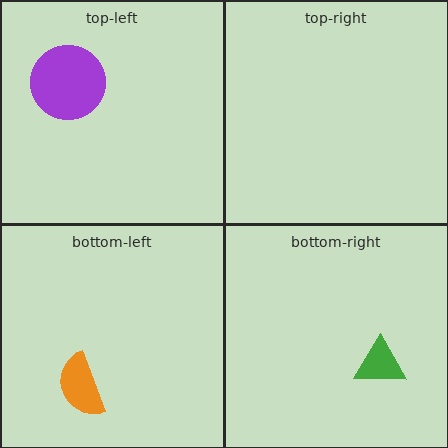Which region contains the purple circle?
The top-left region.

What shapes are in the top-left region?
The purple circle.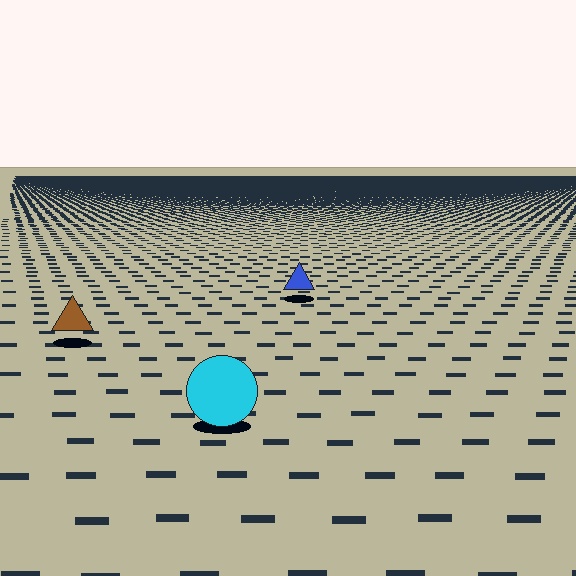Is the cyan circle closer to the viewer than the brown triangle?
Yes. The cyan circle is closer — you can tell from the texture gradient: the ground texture is coarser near it.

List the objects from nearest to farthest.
From nearest to farthest: the cyan circle, the brown triangle, the blue triangle.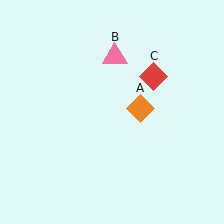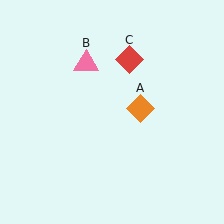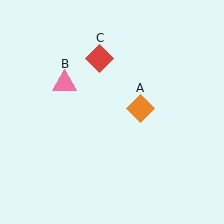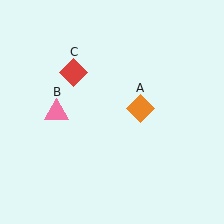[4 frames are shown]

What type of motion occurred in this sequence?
The pink triangle (object B), red diamond (object C) rotated counterclockwise around the center of the scene.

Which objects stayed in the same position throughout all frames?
Orange diamond (object A) remained stationary.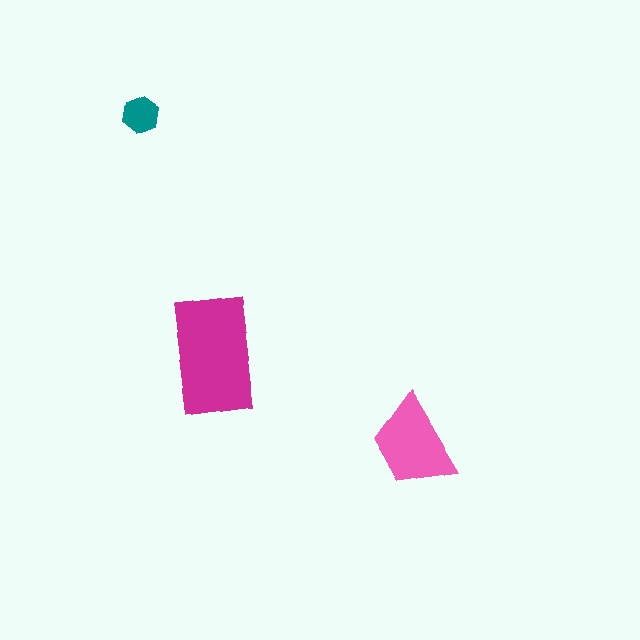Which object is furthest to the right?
The pink trapezoid is rightmost.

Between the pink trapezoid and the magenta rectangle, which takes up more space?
The magenta rectangle.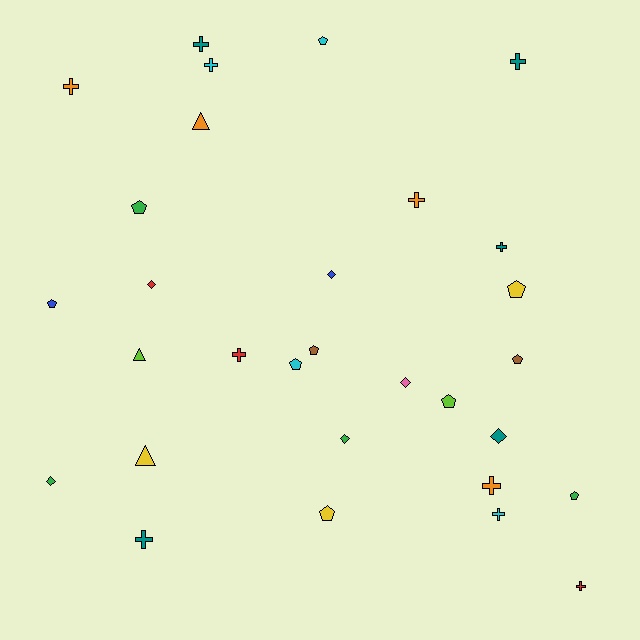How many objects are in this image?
There are 30 objects.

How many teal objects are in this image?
There are 5 teal objects.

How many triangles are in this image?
There are 3 triangles.